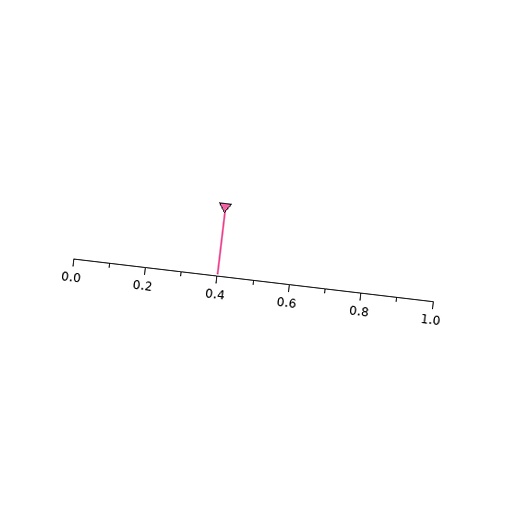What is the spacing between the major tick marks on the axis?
The major ticks are spaced 0.2 apart.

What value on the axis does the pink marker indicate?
The marker indicates approximately 0.4.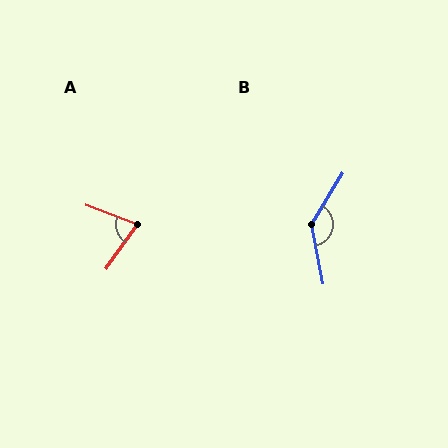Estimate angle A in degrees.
Approximately 76 degrees.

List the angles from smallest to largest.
A (76°), B (137°).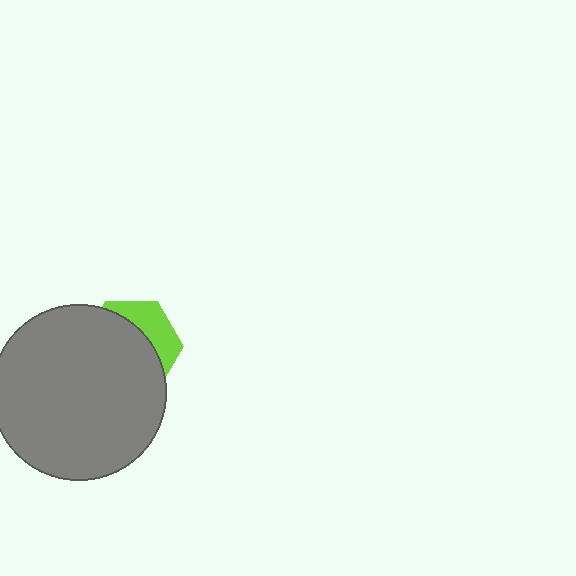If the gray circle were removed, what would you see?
You would see the complete lime hexagon.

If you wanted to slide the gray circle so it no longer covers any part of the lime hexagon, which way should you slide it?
Slide it toward the lower-left — that is the most direct way to separate the two shapes.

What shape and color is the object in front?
The object in front is a gray circle.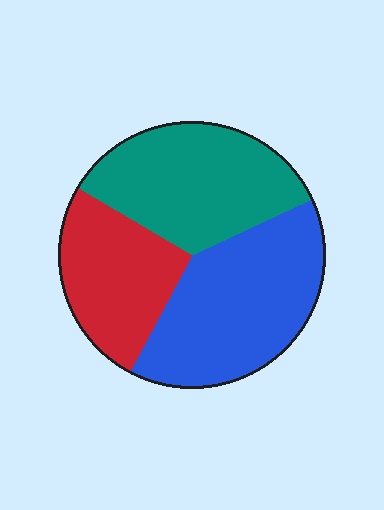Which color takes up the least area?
Red, at roughly 25%.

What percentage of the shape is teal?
Teal covers roughly 35% of the shape.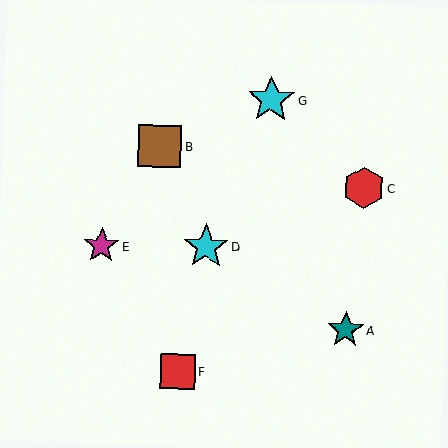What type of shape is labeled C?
Shape C is a red hexagon.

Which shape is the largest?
The cyan star (labeled G) is the largest.